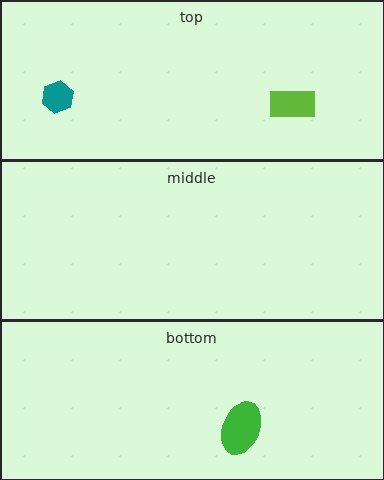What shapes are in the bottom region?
The green ellipse.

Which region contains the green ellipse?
The bottom region.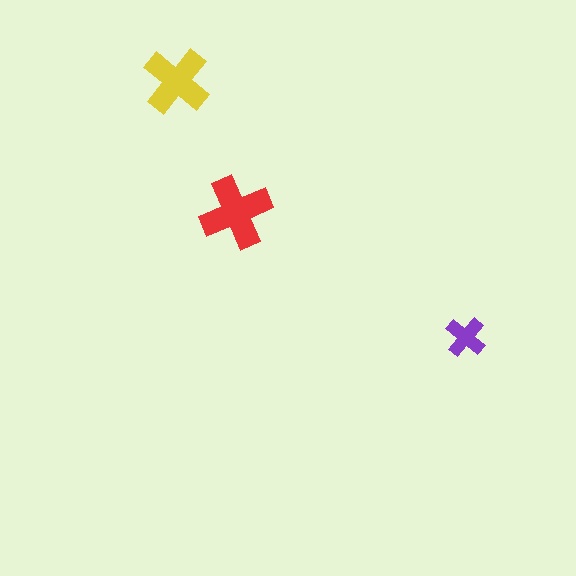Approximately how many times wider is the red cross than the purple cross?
About 2 times wider.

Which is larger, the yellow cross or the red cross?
The red one.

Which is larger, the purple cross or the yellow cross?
The yellow one.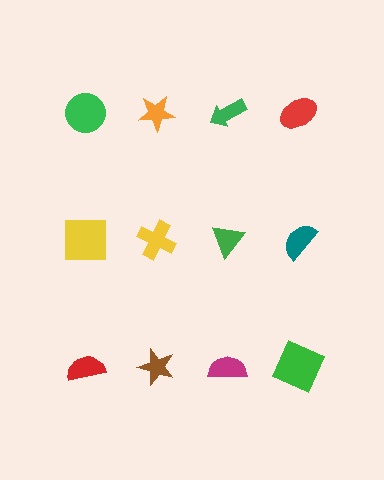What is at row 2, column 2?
A yellow cross.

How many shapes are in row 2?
4 shapes.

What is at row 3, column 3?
A magenta semicircle.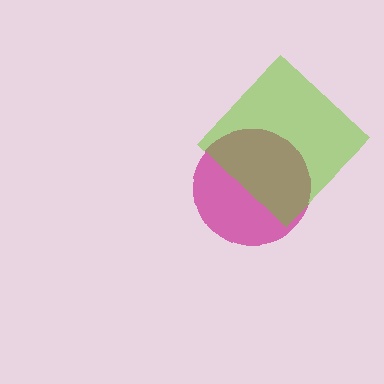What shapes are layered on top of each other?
The layered shapes are: a magenta circle, a lime diamond.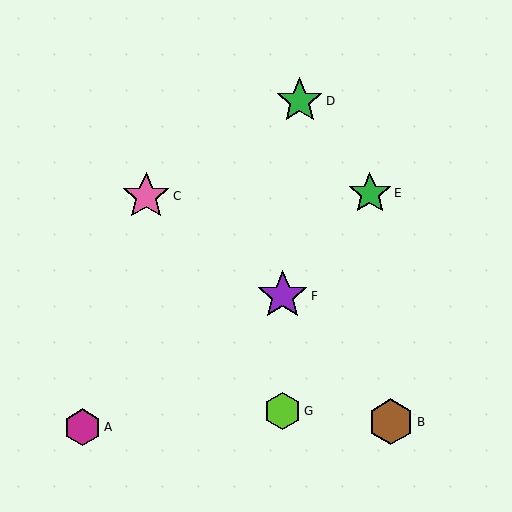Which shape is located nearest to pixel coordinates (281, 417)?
The lime hexagon (labeled G) at (283, 411) is nearest to that location.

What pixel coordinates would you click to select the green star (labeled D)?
Click at (300, 101) to select the green star D.